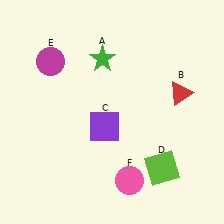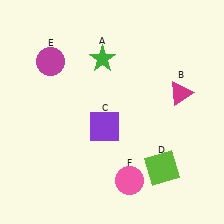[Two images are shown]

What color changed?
The triangle (B) changed from red in Image 1 to magenta in Image 2.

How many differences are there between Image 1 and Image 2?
There is 1 difference between the two images.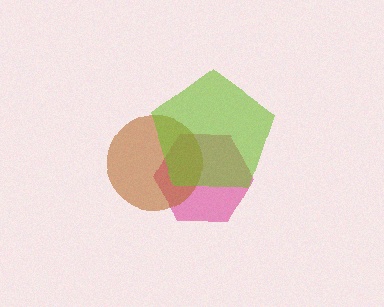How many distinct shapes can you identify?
There are 3 distinct shapes: a magenta hexagon, a brown circle, a lime pentagon.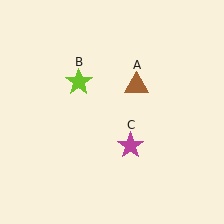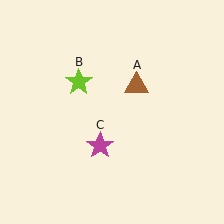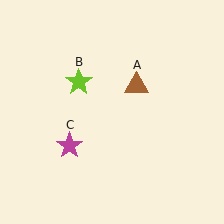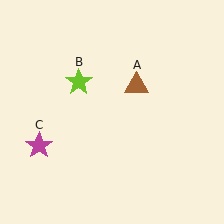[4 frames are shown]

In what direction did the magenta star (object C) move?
The magenta star (object C) moved left.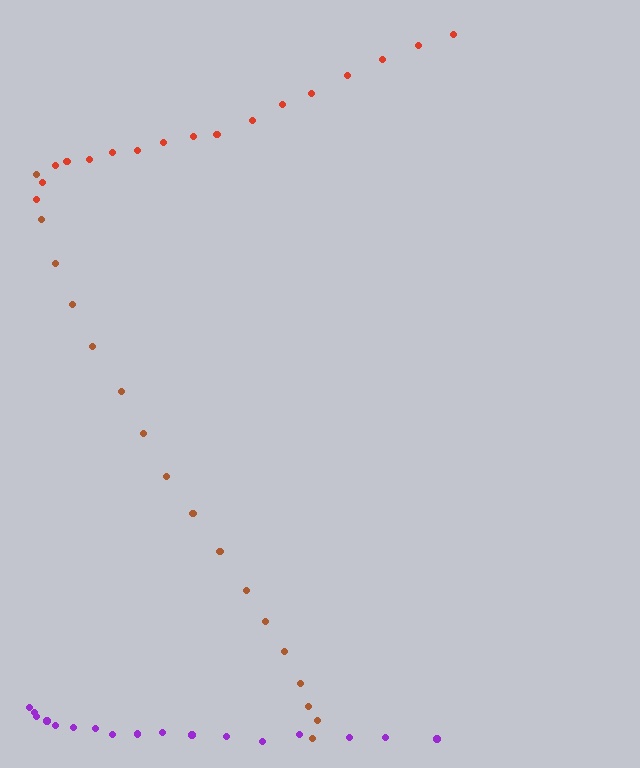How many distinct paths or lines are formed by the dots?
There are 3 distinct paths.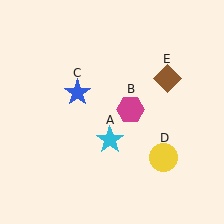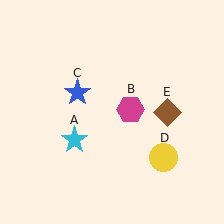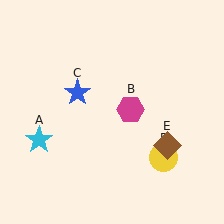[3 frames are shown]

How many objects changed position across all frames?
2 objects changed position: cyan star (object A), brown diamond (object E).